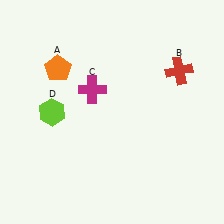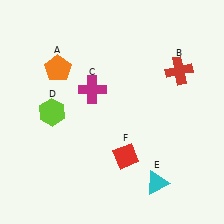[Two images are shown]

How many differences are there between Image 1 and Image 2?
There are 2 differences between the two images.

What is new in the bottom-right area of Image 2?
A red diamond (F) was added in the bottom-right area of Image 2.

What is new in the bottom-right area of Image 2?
A cyan triangle (E) was added in the bottom-right area of Image 2.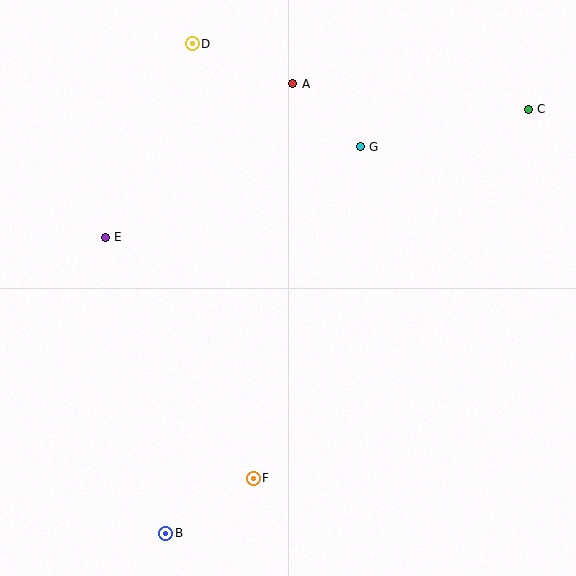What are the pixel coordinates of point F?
Point F is at (253, 478).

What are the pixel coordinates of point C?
Point C is at (528, 109).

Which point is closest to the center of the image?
Point G at (360, 147) is closest to the center.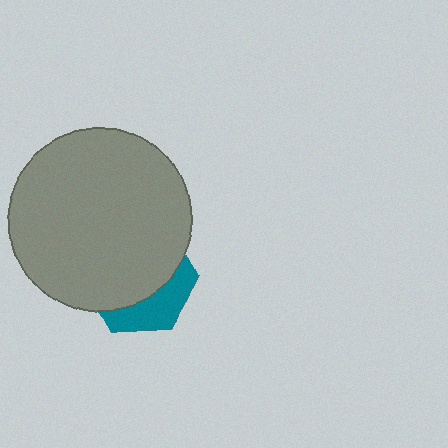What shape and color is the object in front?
The object in front is a gray circle.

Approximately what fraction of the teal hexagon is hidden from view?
Roughly 68% of the teal hexagon is hidden behind the gray circle.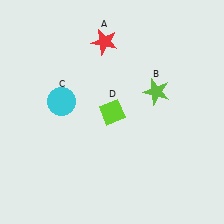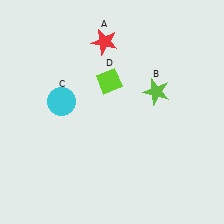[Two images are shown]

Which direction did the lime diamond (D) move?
The lime diamond (D) moved up.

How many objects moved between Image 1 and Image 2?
1 object moved between the two images.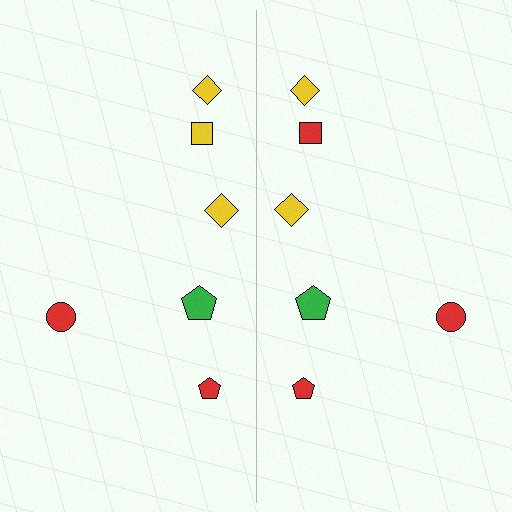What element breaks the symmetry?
The red square on the right side breaks the symmetry — its mirror counterpart is yellow.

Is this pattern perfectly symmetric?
No, the pattern is not perfectly symmetric. The red square on the right side breaks the symmetry — its mirror counterpart is yellow.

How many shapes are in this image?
There are 12 shapes in this image.